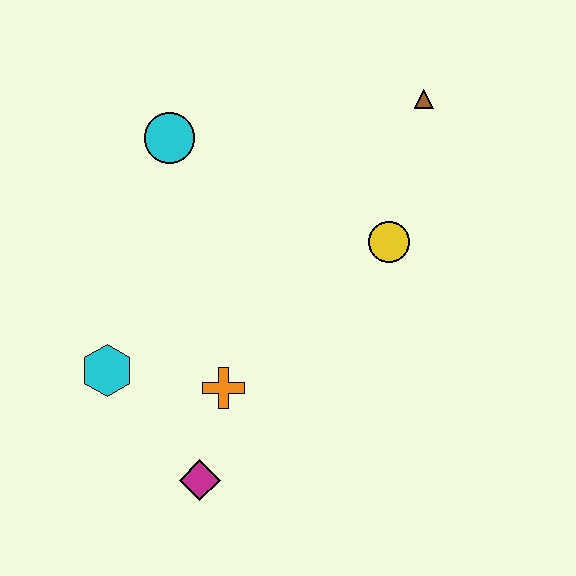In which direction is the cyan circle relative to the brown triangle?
The cyan circle is to the left of the brown triangle.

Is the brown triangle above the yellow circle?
Yes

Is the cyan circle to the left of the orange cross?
Yes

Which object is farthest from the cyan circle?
The magenta diamond is farthest from the cyan circle.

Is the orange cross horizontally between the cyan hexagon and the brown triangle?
Yes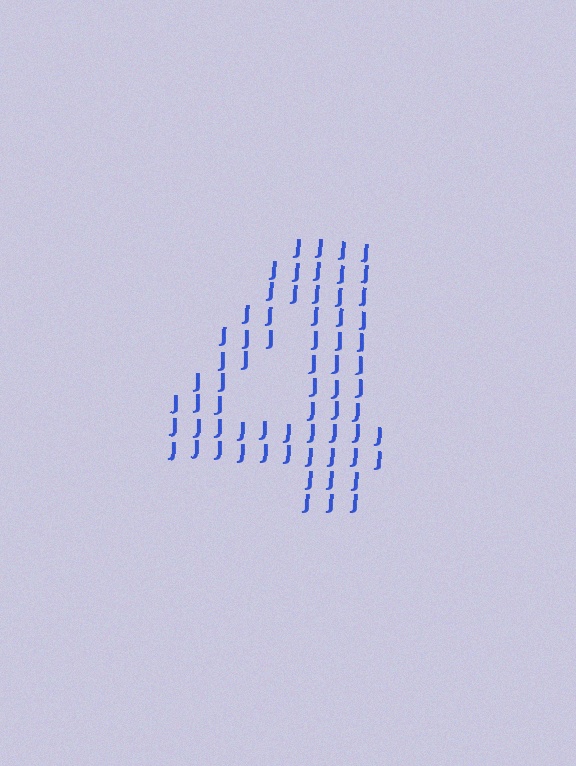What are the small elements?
The small elements are letter J's.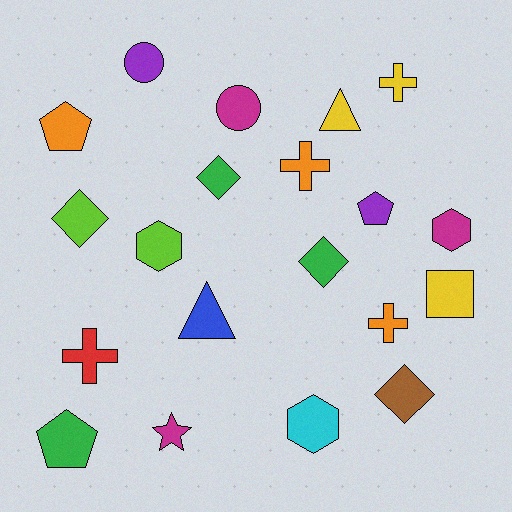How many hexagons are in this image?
There are 3 hexagons.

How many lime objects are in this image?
There are 2 lime objects.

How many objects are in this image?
There are 20 objects.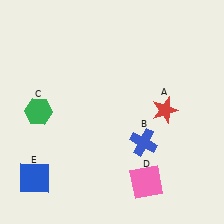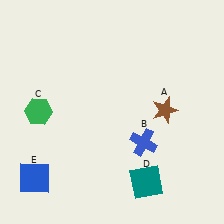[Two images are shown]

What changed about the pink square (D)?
In Image 1, D is pink. In Image 2, it changed to teal.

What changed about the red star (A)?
In Image 1, A is red. In Image 2, it changed to brown.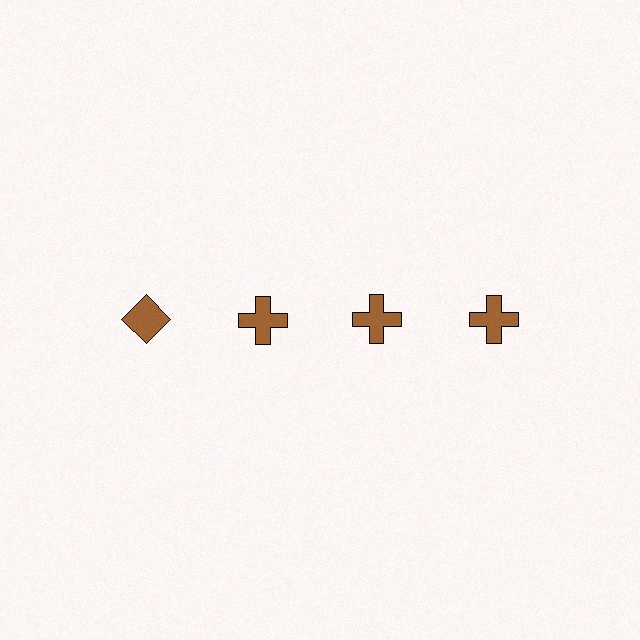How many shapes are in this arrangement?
There are 4 shapes arranged in a grid pattern.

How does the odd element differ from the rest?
It has a different shape: diamond instead of cross.